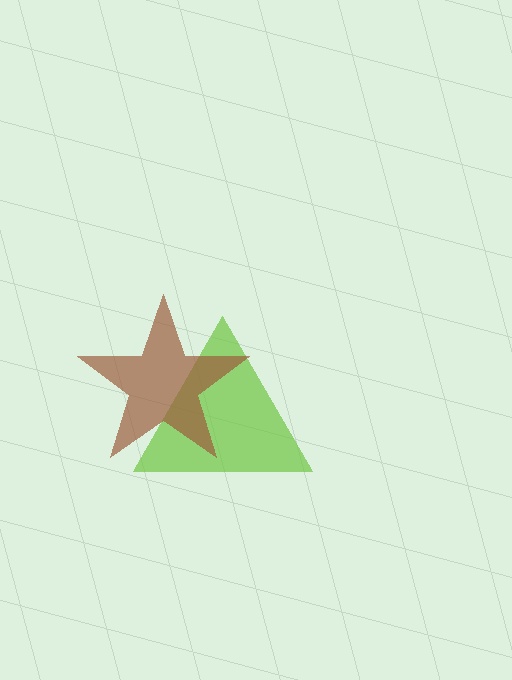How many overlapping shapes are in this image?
There are 2 overlapping shapes in the image.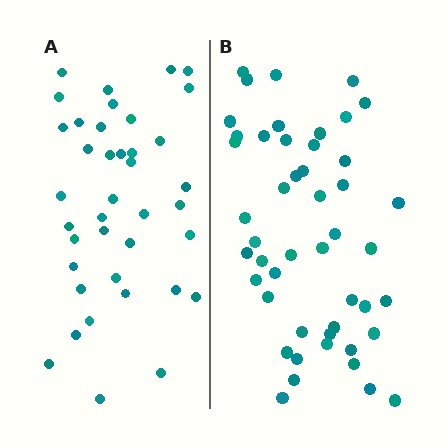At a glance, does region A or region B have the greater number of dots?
Region B (the right region) has more dots.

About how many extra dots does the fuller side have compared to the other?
Region B has roughly 8 or so more dots than region A.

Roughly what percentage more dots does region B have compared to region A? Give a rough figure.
About 25% more.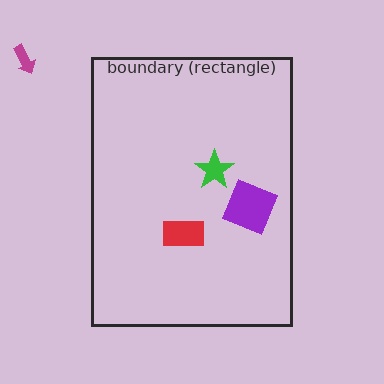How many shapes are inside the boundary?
3 inside, 1 outside.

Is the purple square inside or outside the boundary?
Inside.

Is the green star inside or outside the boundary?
Inside.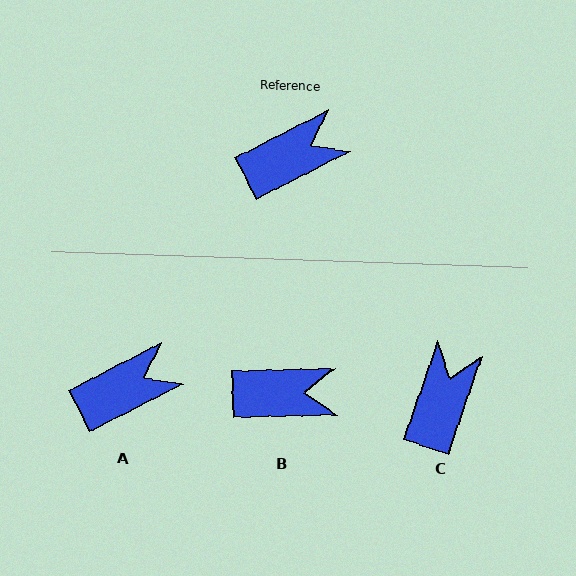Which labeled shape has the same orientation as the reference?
A.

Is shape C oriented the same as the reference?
No, it is off by about 44 degrees.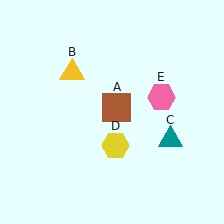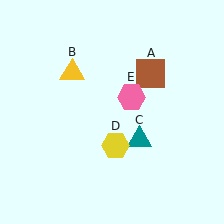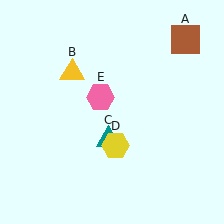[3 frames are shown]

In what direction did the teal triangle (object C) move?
The teal triangle (object C) moved left.